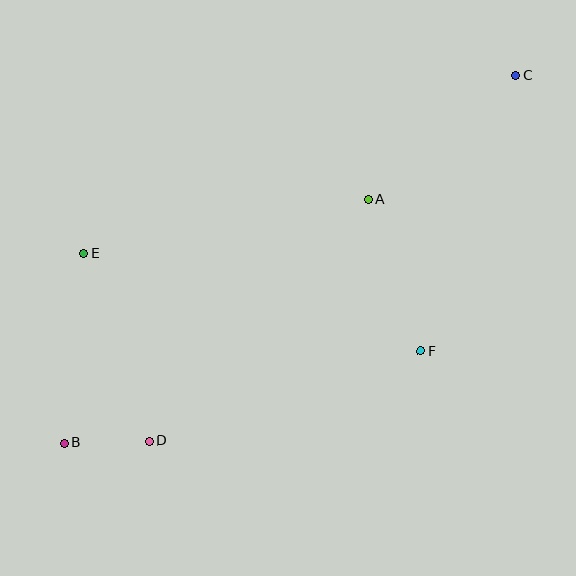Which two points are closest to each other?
Points B and D are closest to each other.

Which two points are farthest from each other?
Points B and C are farthest from each other.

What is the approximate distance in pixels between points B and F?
The distance between B and F is approximately 368 pixels.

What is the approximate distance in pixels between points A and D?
The distance between A and D is approximately 326 pixels.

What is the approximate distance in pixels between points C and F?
The distance between C and F is approximately 291 pixels.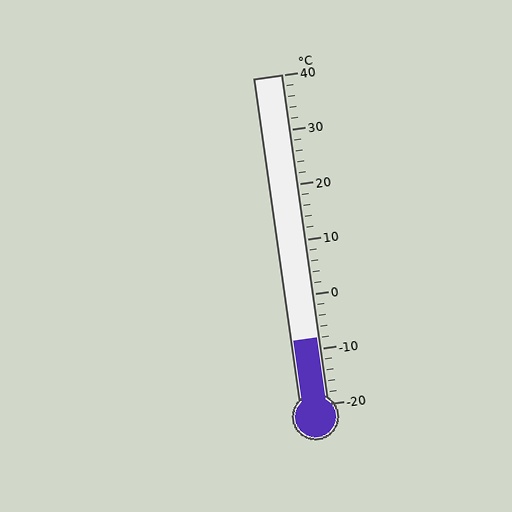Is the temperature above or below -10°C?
The temperature is above -10°C.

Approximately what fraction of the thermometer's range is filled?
The thermometer is filled to approximately 20% of its range.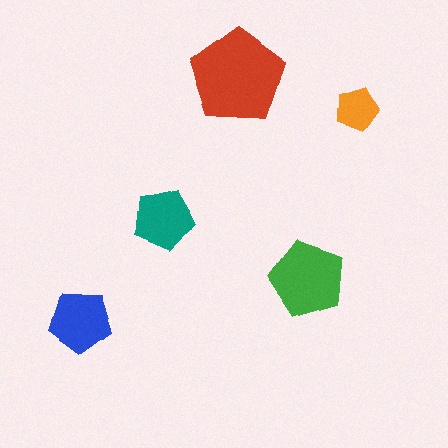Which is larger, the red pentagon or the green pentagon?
The red one.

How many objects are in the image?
There are 5 objects in the image.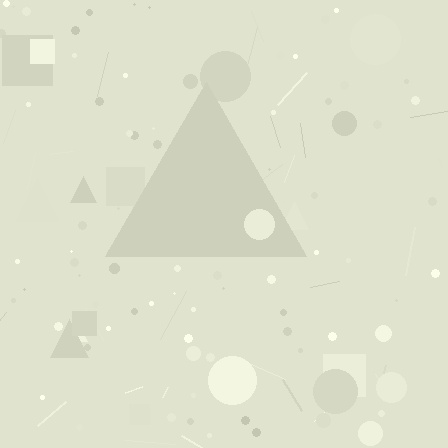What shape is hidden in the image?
A triangle is hidden in the image.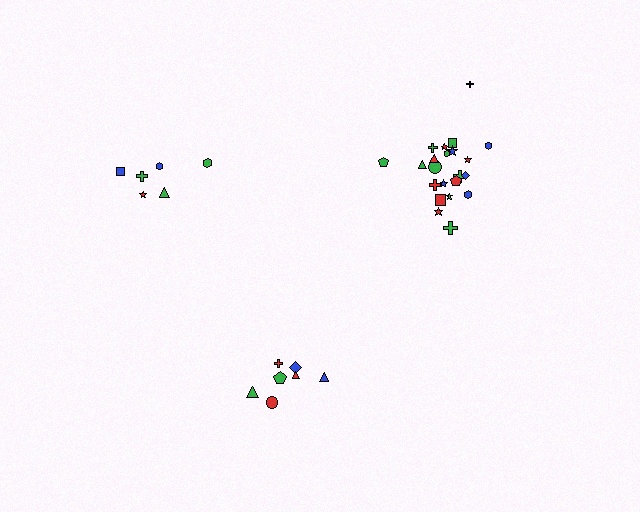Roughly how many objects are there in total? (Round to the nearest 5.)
Roughly 35 objects in total.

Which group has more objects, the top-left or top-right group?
The top-right group.